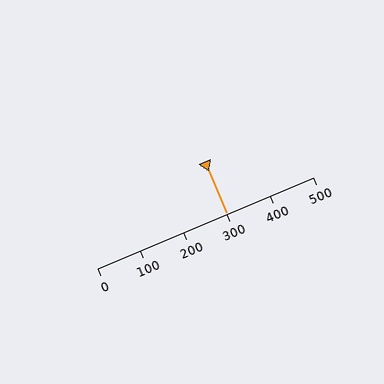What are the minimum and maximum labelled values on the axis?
The axis runs from 0 to 500.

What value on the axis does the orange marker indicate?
The marker indicates approximately 300.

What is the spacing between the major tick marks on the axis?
The major ticks are spaced 100 apart.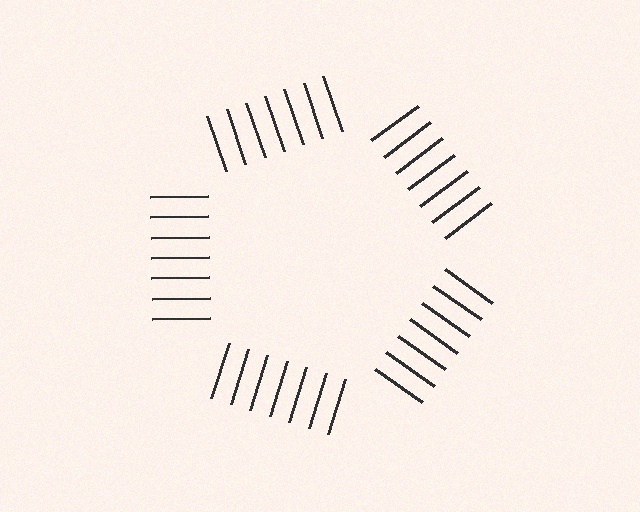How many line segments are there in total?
35 — 7 along each of the 5 edges.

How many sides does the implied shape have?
5 sides — the line-ends trace a pentagon.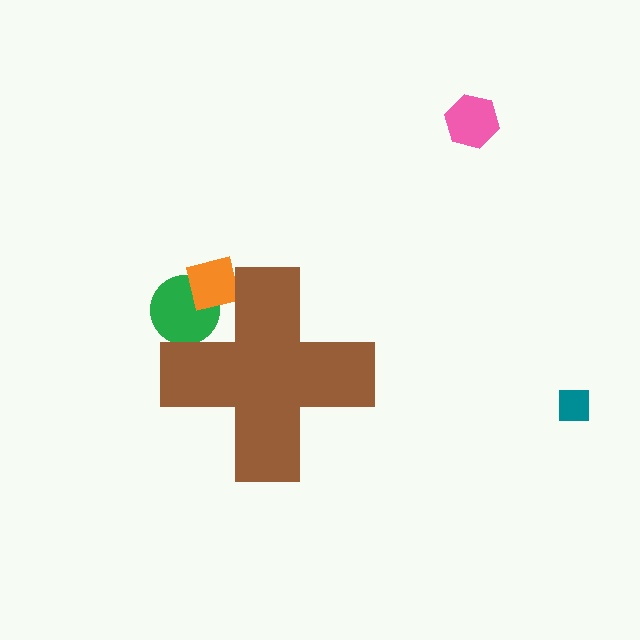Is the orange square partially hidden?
Yes, the orange square is partially hidden behind the brown cross.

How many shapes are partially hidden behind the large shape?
2 shapes are partially hidden.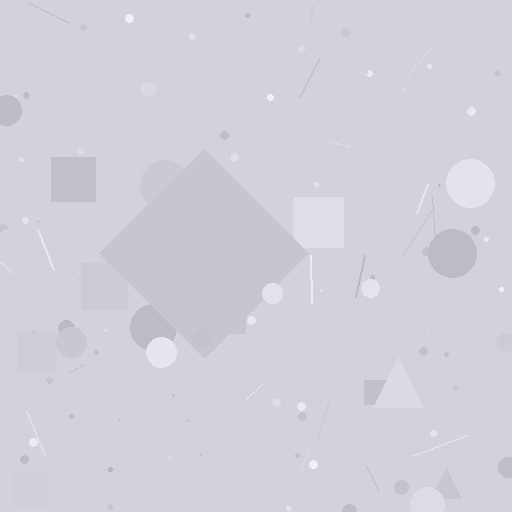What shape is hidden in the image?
A diamond is hidden in the image.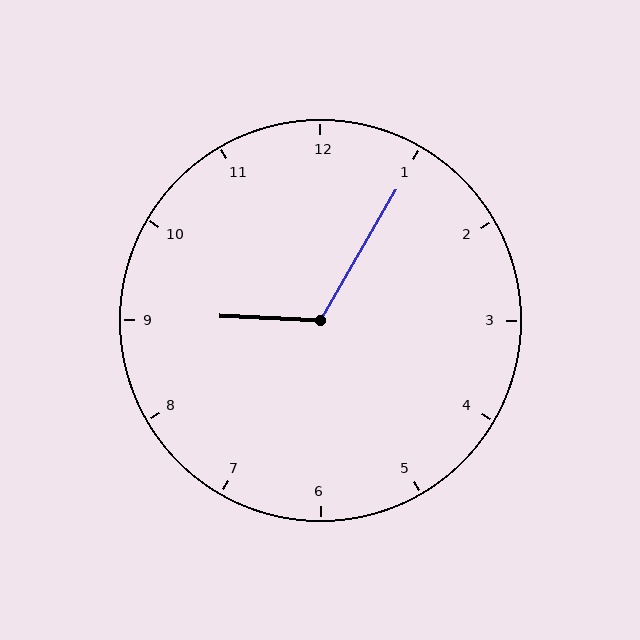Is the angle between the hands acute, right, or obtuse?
It is obtuse.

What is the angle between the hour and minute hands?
Approximately 118 degrees.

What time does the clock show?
9:05.